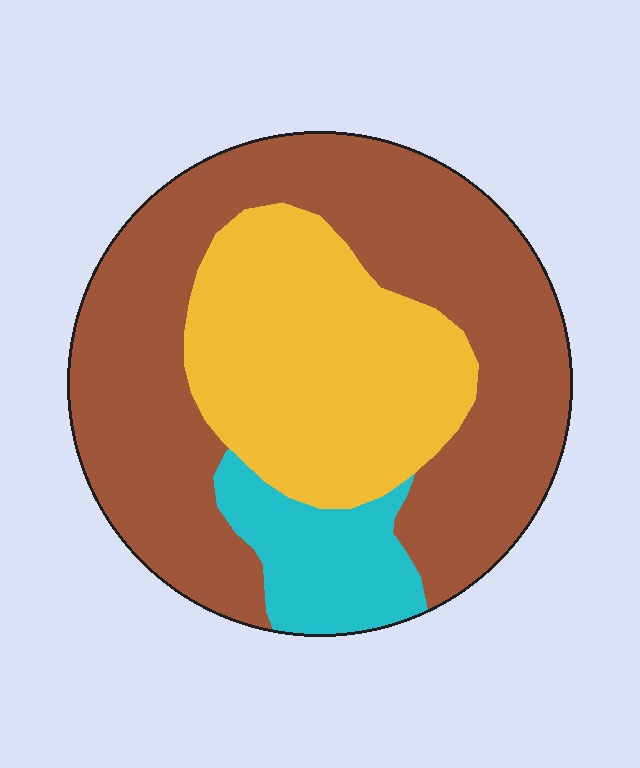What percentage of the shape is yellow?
Yellow covers 31% of the shape.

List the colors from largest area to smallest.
From largest to smallest: brown, yellow, cyan.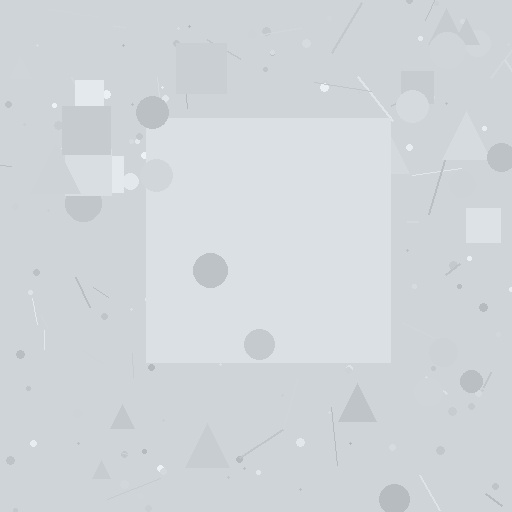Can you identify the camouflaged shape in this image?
The camouflaged shape is a square.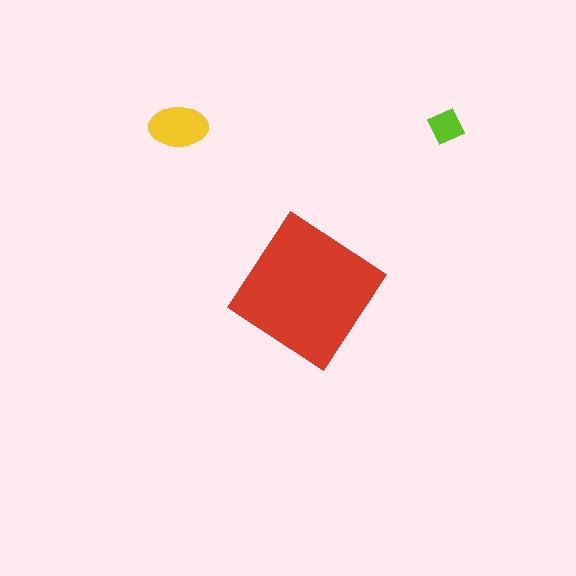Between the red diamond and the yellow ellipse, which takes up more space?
The red diamond.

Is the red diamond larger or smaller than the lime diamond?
Larger.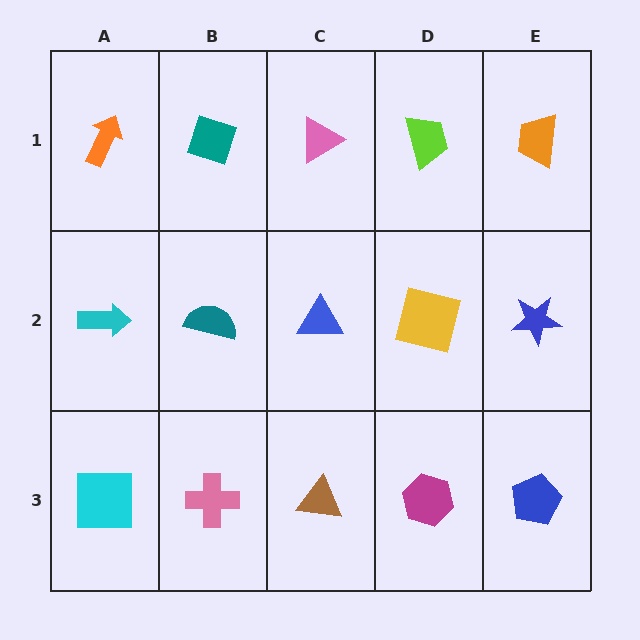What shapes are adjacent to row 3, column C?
A blue triangle (row 2, column C), a pink cross (row 3, column B), a magenta hexagon (row 3, column D).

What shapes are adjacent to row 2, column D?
A lime trapezoid (row 1, column D), a magenta hexagon (row 3, column D), a blue triangle (row 2, column C), a blue star (row 2, column E).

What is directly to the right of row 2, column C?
A yellow square.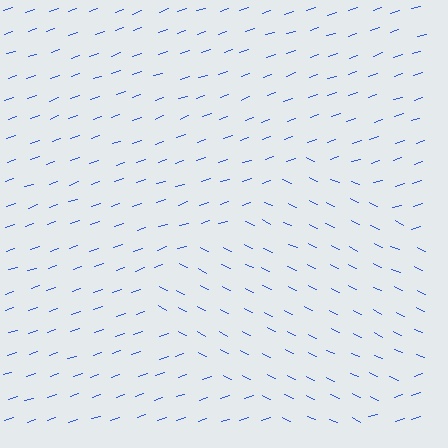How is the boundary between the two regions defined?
The boundary is defined purely by a change in line orientation (approximately 45 degrees difference). All lines are the same color and thickness.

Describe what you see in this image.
The image is filled with small blue line segments. A diamond region in the image has lines oriented differently from the surrounding lines, creating a visible texture boundary.